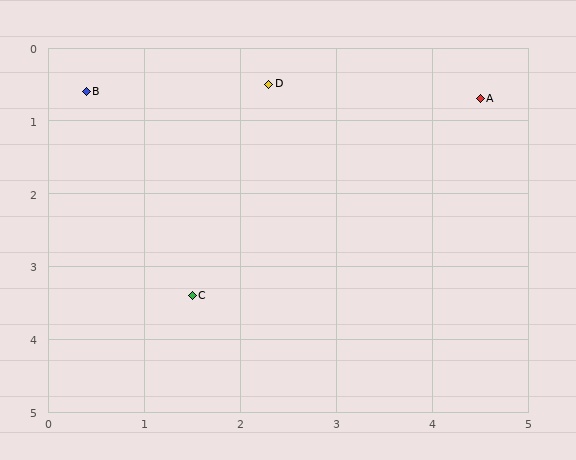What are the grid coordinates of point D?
Point D is at approximately (2.3, 0.5).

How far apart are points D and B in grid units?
Points D and B are about 1.9 grid units apart.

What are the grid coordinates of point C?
Point C is at approximately (1.5, 3.4).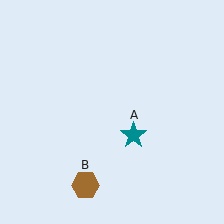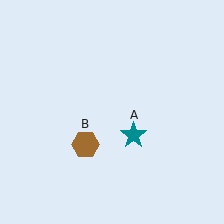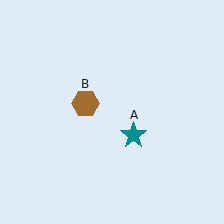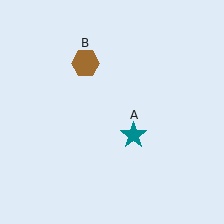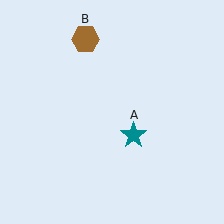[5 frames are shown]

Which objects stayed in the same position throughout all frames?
Teal star (object A) remained stationary.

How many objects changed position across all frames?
1 object changed position: brown hexagon (object B).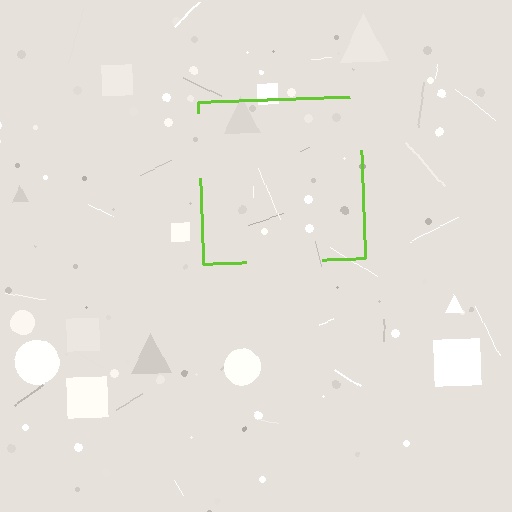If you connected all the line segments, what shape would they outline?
They would outline a square.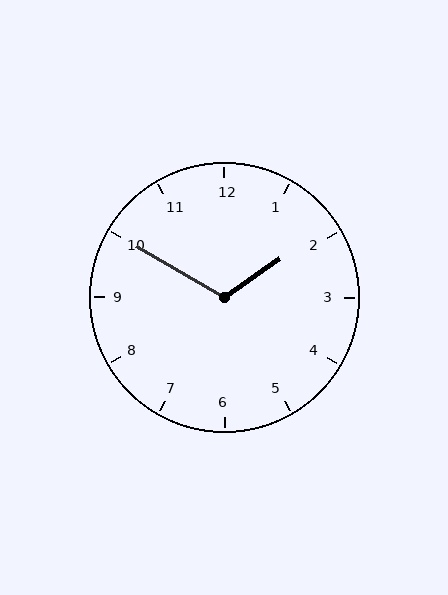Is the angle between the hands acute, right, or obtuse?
It is obtuse.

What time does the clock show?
1:50.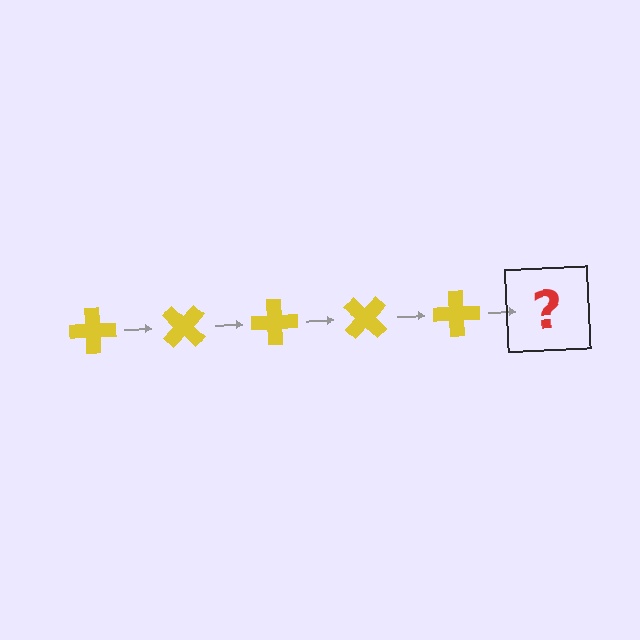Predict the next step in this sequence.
The next step is a yellow cross rotated 225 degrees.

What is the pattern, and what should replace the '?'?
The pattern is that the cross rotates 45 degrees each step. The '?' should be a yellow cross rotated 225 degrees.